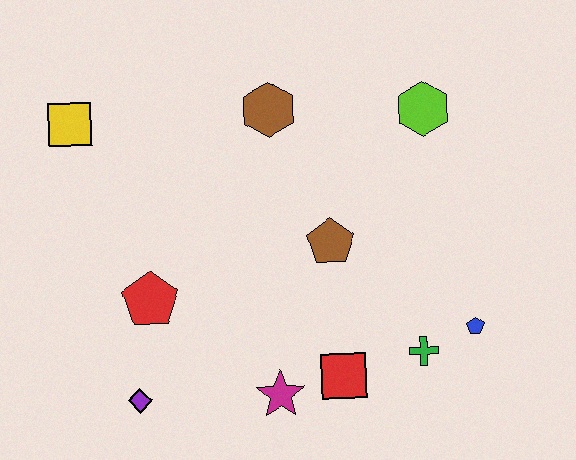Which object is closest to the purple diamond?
The red pentagon is closest to the purple diamond.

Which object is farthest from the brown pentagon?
The yellow square is farthest from the brown pentagon.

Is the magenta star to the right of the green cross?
No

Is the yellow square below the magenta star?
No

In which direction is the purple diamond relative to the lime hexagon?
The purple diamond is to the left of the lime hexagon.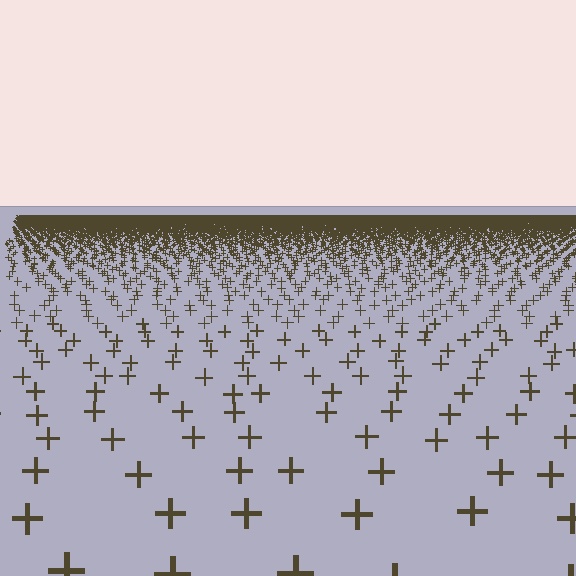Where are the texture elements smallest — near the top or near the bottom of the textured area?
Near the top.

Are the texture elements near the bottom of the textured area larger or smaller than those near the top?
Larger. Near the bottom, elements are closer to the viewer and appear at a bigger on-screen size.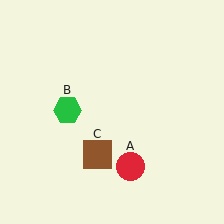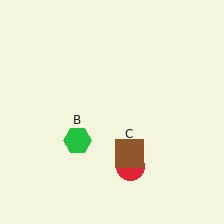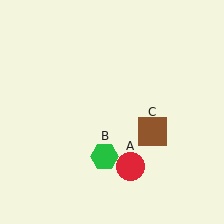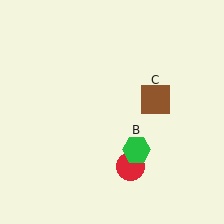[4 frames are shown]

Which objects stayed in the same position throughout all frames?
Red circle (object A) remained stationary.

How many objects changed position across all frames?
2 objects changed position: green hexagon (object B), brown square (object C).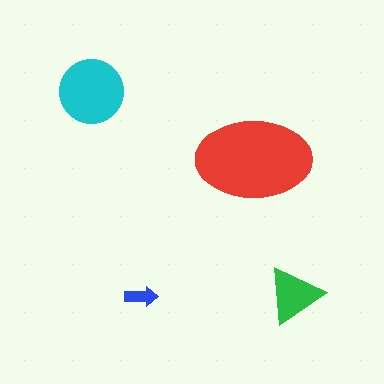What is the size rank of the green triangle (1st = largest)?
3rd.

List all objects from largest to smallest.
The red ellipse, the cyan circle, the green triangle, the blue arrow.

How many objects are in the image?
There are 4 objects in the image.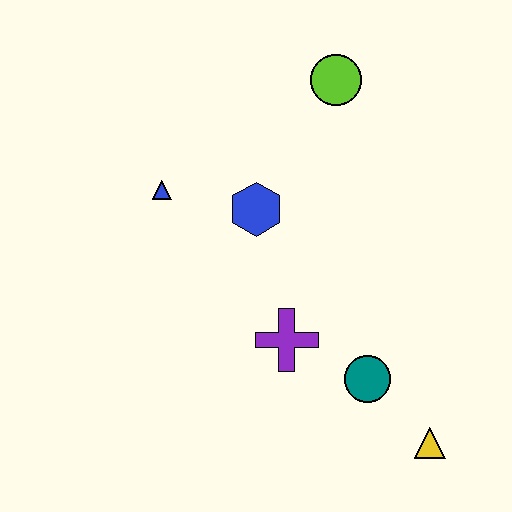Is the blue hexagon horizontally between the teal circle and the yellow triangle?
No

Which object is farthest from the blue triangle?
The yellow triangle is farthest from the blue triangle.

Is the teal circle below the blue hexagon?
Yes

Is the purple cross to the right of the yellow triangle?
No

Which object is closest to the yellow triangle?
The teal circle is closest to the yellow triangle.